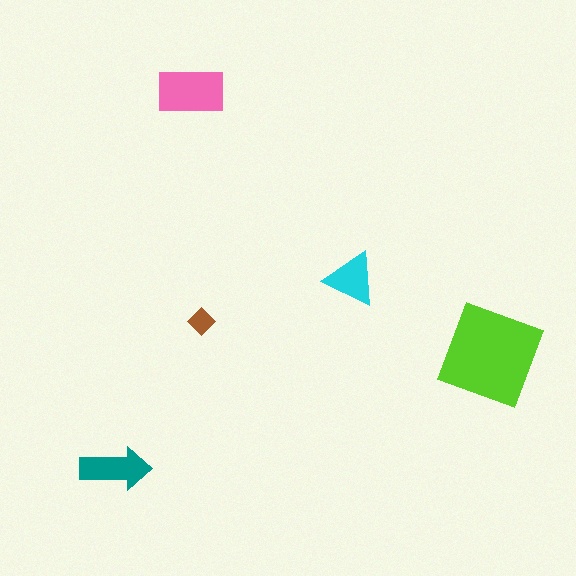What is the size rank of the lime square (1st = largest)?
1st.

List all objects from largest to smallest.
The lime square, the pink rectangle, the teal arrow, the cyan triangle, the brown diamond.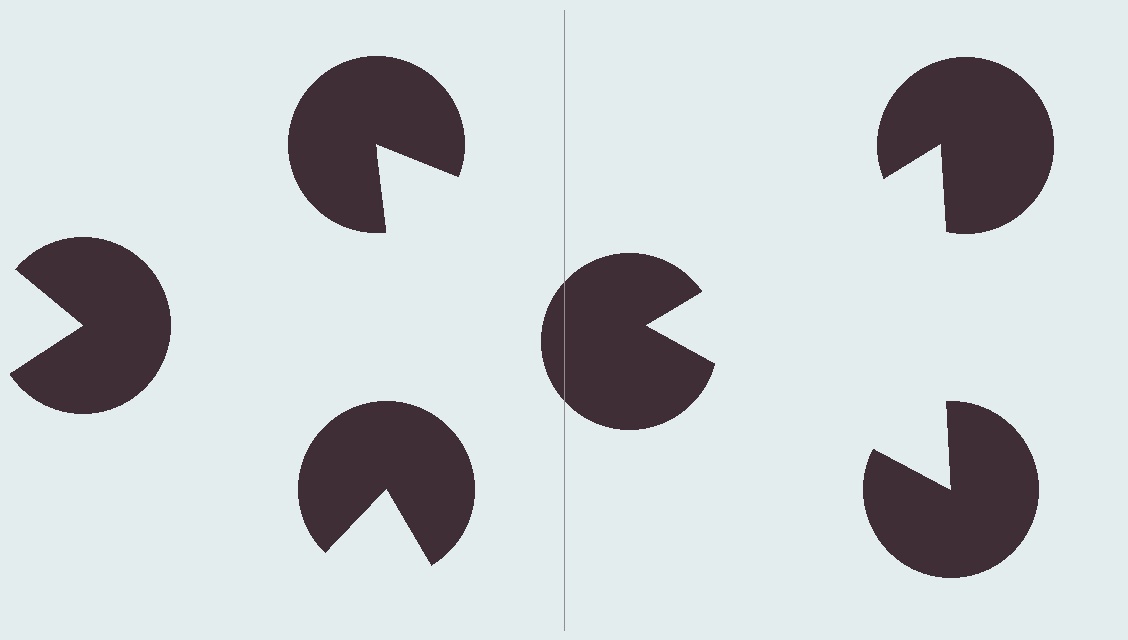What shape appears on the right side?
An illusory triangle.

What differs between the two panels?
The pac-man discs are positioned identically on both sides; only the wedge orientations differ. On the right they align to a triangle; on the left they are misaligned.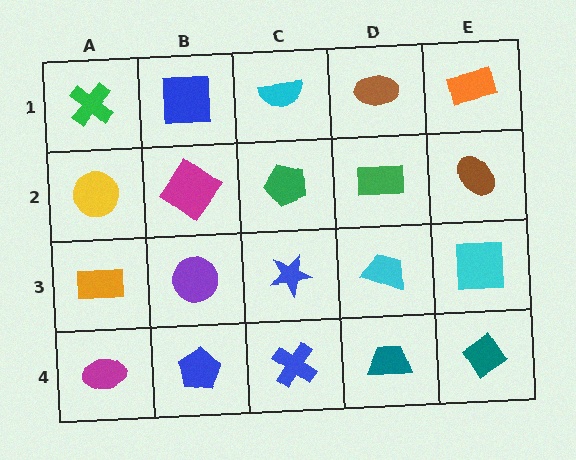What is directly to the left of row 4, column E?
A teal trapezoid.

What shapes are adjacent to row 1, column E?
A brown ellipse (row 2, column E), a brown ellipse (row 1, column D).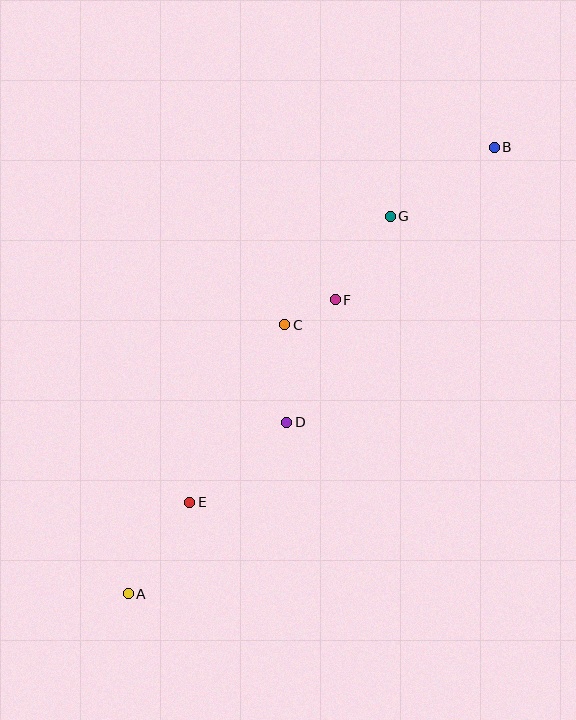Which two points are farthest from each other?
Points A and B are farthest from each other.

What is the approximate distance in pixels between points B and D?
The distance between B and D is approximately 344 pixels.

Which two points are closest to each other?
Points C and F are closest to each other.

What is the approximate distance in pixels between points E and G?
The distance between E and G is approximately 349 pixels.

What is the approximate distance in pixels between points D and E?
The distance between D and E is approximately 126 pixels.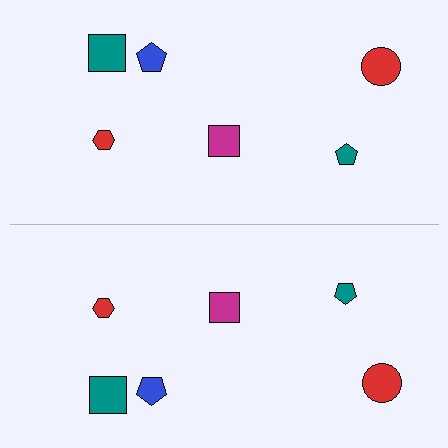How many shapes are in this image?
There are 12 shapes in this image.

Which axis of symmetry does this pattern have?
The pattern has a horizontal axis of symmetry running through the center of the image.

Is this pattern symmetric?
Yes, this pattern has bilateral (reflection) symmetry.